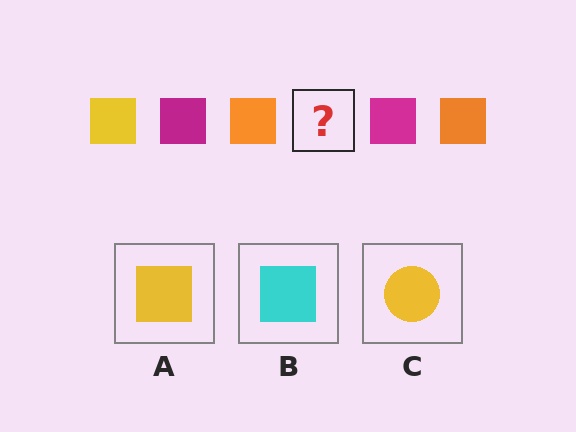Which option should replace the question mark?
Option A.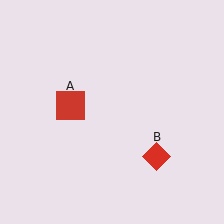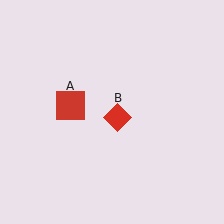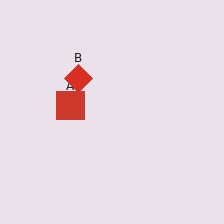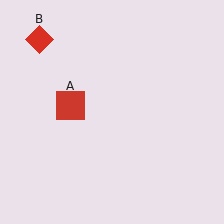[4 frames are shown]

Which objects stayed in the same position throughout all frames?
Red square (object A) remained stationary.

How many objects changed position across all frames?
1 object changed position: red diamond (object B).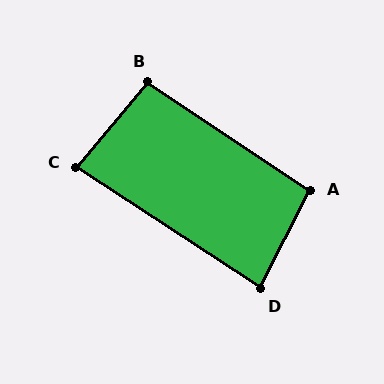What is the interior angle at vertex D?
Approximately 84 degrees (acute).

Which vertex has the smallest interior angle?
C, at approximately 83 degrees.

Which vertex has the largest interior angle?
A, at approximately 97 degrees.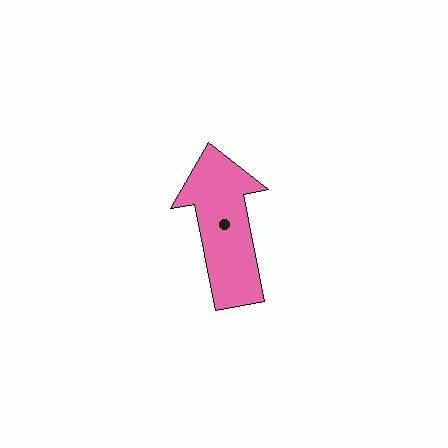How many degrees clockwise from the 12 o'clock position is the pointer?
Approximately 349 degrees.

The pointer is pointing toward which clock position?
Roughly 12 o'clock.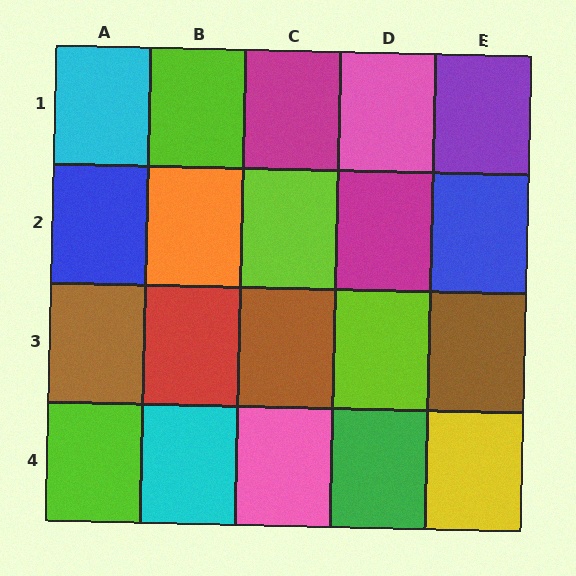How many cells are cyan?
2 cells are cyan.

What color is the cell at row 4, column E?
Yellow.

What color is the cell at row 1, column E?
Purple.